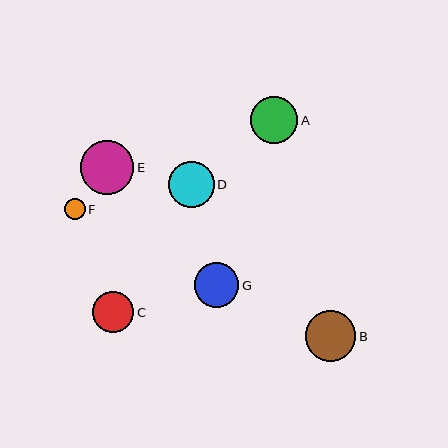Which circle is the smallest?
Circle F is the smallest with a size of approximately 21 pixels.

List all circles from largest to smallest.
From largest to smallest: E, B, A, D, G, C, F.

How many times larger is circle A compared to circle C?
Circle A is approximately 1.2 times the size of circle C.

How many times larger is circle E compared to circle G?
Circle E is approximately 1.2 times the size of circle G.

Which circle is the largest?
Circle E is the largest with a size of approximately 54 pixels.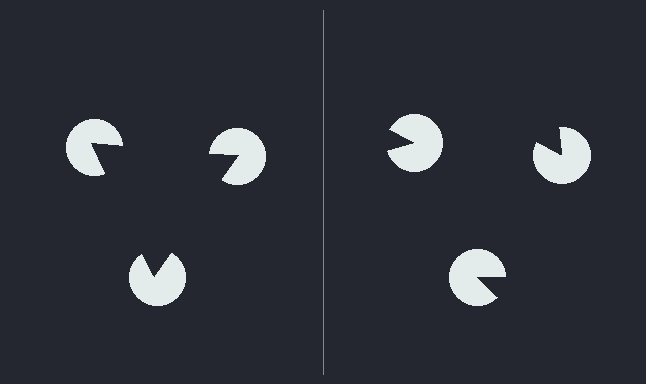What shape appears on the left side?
An illusory triangle.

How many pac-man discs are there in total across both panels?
6 — 3 on each side.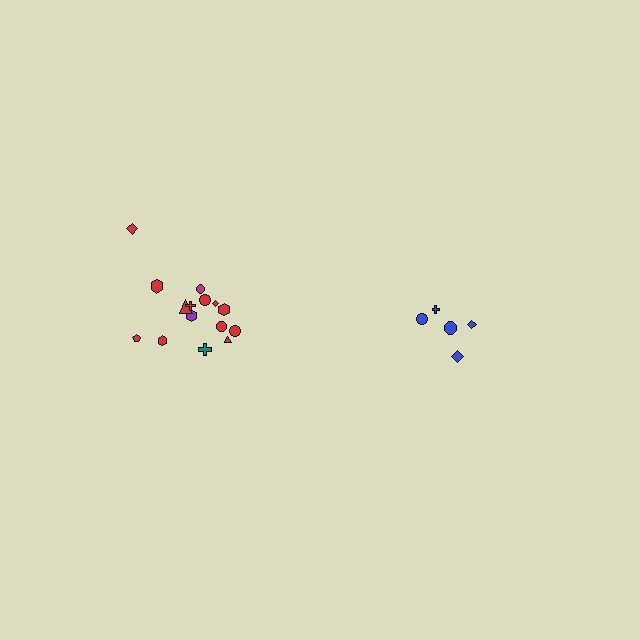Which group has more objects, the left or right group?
The left group.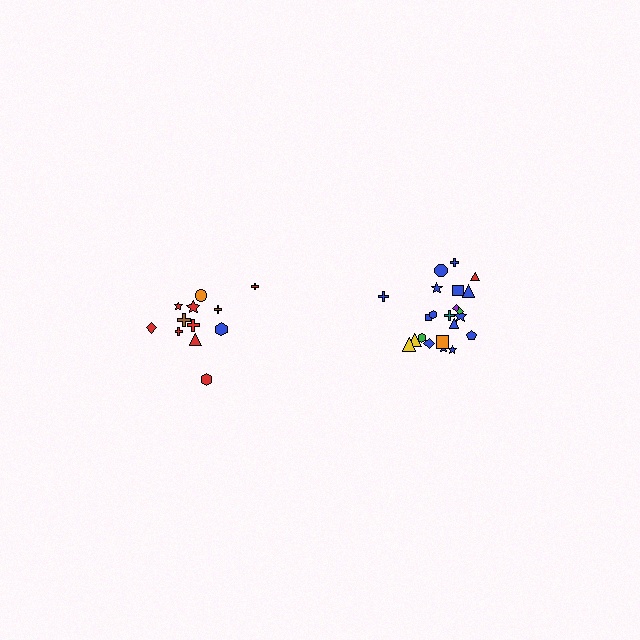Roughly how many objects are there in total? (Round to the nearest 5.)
Roughly 35 objects in total.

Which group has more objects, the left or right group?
The right group.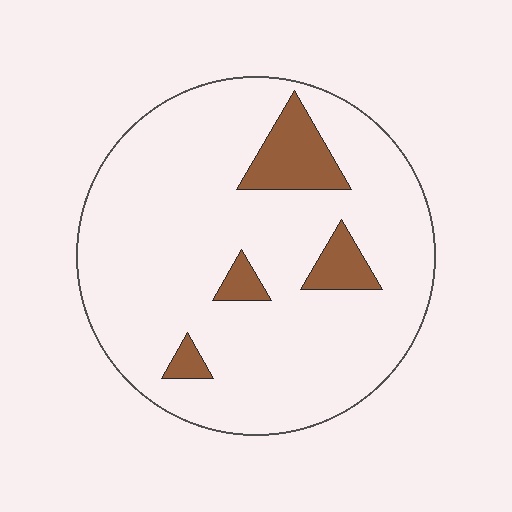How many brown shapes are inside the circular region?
4.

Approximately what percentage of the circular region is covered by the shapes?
Approximately 10%.